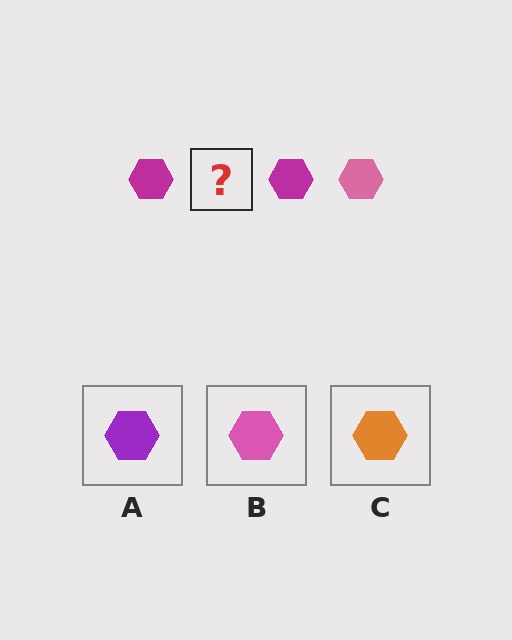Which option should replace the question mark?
Option B.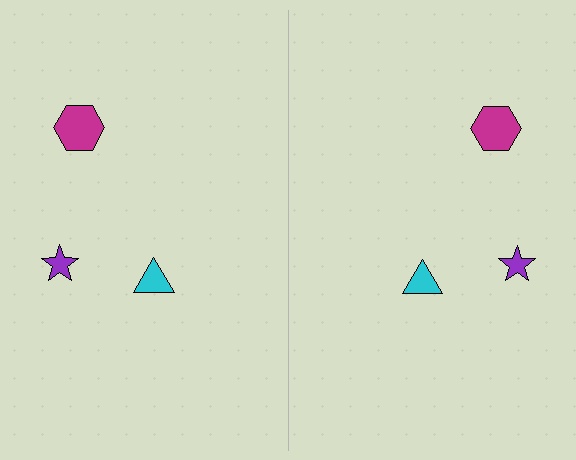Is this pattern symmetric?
Yes, this pattern has bilateral (reflection) symmetry.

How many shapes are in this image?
There are 6 shapes in this image.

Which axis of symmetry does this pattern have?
The pattern has a vertical axis of symmetry running through the center of the image.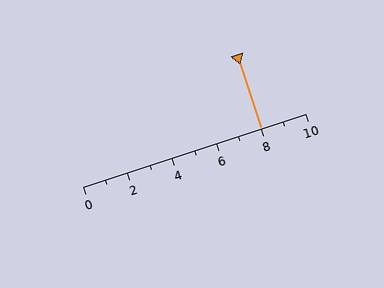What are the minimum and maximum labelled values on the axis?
The axis runs from 0 to 10.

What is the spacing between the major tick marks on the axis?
The major ticks are spaced 2 apart.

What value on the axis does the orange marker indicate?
The marker indicates approximately 8.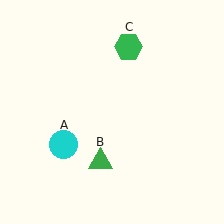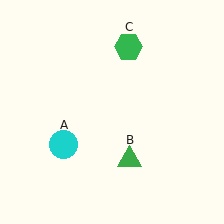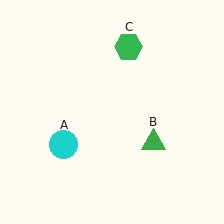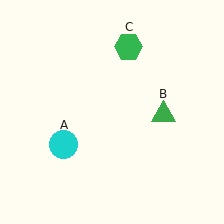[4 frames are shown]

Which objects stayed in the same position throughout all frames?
Cyan circle (object A) and green hexagon (object C) remained stationary.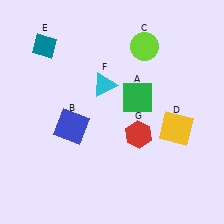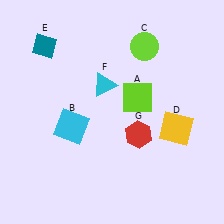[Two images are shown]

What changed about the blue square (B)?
In Image 1, B is blue. In Image 2, it changed to cyan.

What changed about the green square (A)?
In Image 1, A is green. In Image 2, it changed to lime.